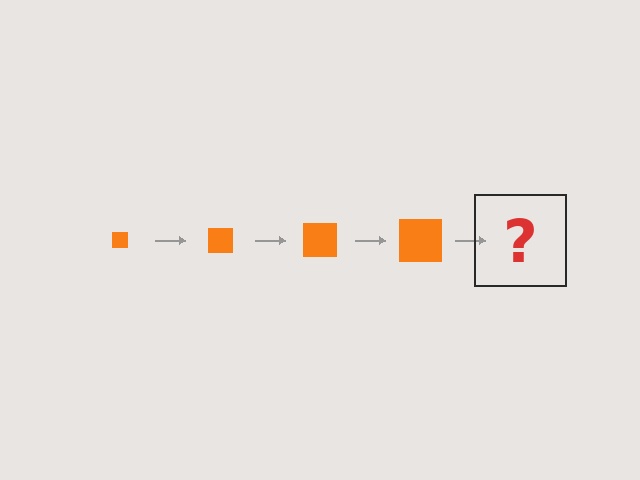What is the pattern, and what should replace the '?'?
The pattern is that the square gets progressively larger each step. The '?' should be an orange square, larger than the previous one.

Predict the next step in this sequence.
The next step is an orange square, larger than the previous one.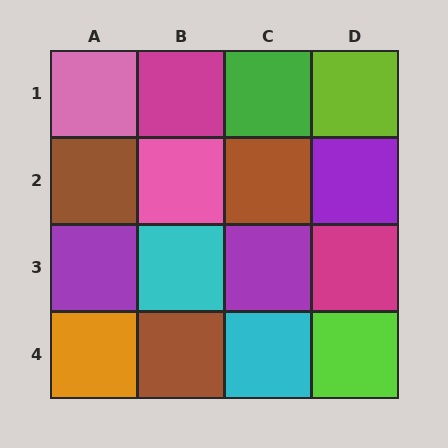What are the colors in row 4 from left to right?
Orange, brown, cyan, lime.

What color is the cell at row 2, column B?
Pink.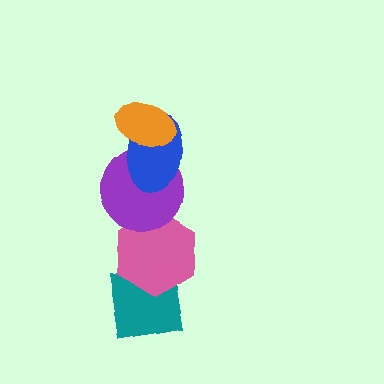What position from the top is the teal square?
The teal square is 5th from the top.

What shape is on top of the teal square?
The pink hexagon is on top of the teal square.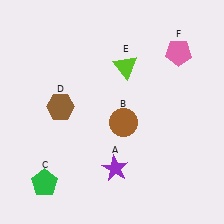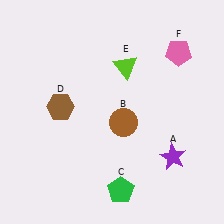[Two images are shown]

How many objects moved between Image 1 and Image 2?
2 objects moved between the two images.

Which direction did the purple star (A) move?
The purple star (A) moved right.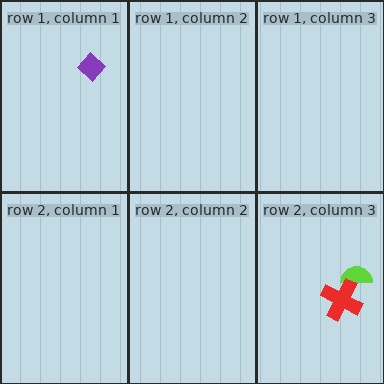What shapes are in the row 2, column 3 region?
The lime semicircle, the red cross.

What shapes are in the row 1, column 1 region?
The purple diamond.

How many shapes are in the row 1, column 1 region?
1.